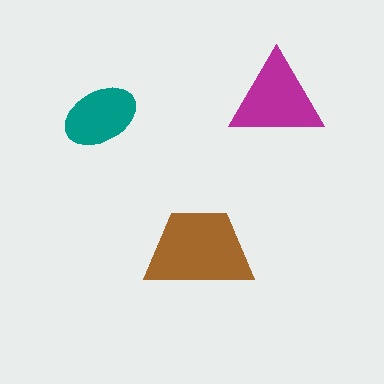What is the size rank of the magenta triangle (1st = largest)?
2nd.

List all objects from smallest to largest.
The teal ellipse, the magenta triangle, the brown trapezoid.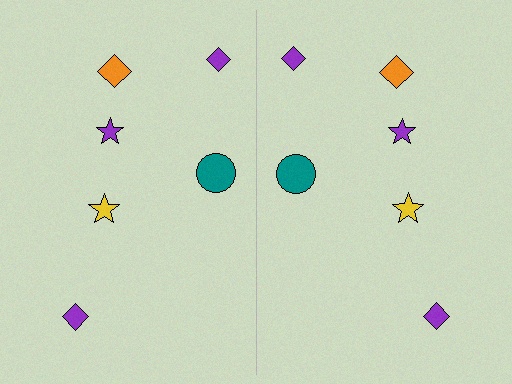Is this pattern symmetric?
Yes, this pattern has bilateral (reflection) symmetry.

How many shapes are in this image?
There are 12 shapes in this image.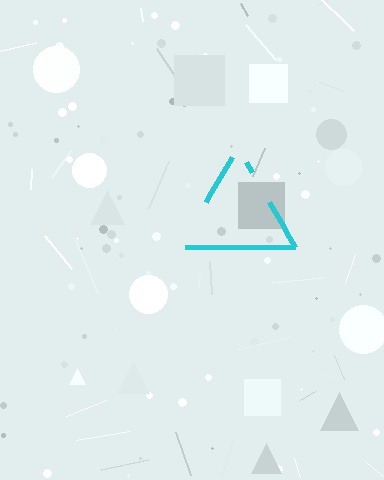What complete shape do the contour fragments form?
The contour fragments form a triangle.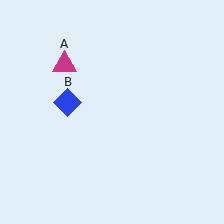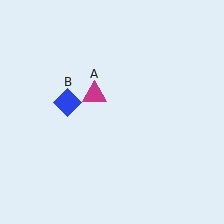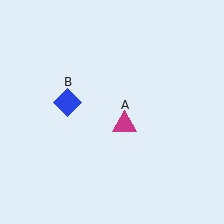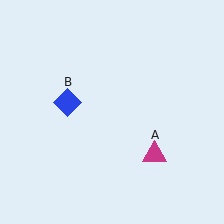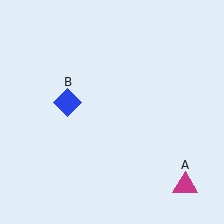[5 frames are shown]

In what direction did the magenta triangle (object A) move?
The magenta triangle (object A) moved down and to the right.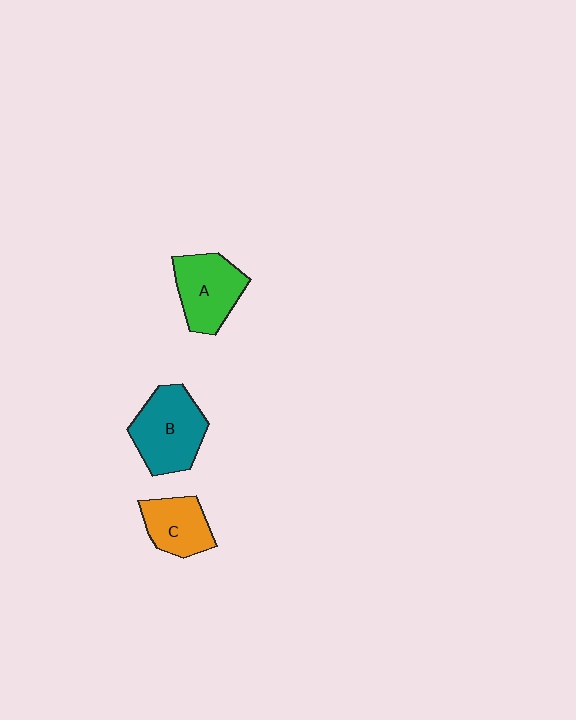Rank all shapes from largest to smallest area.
From largest to smallest: B (teal), A (green), C (orange).